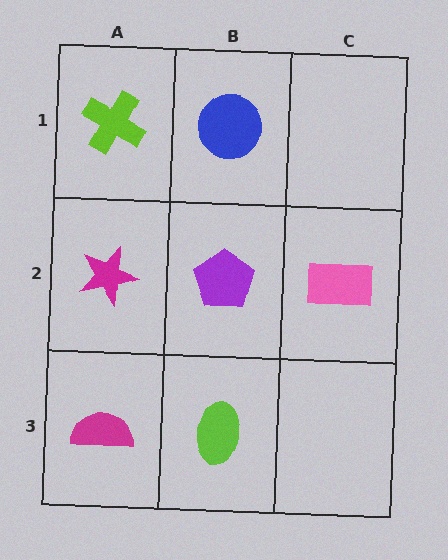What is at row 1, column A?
A lime cross.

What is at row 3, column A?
A magenta semicircle.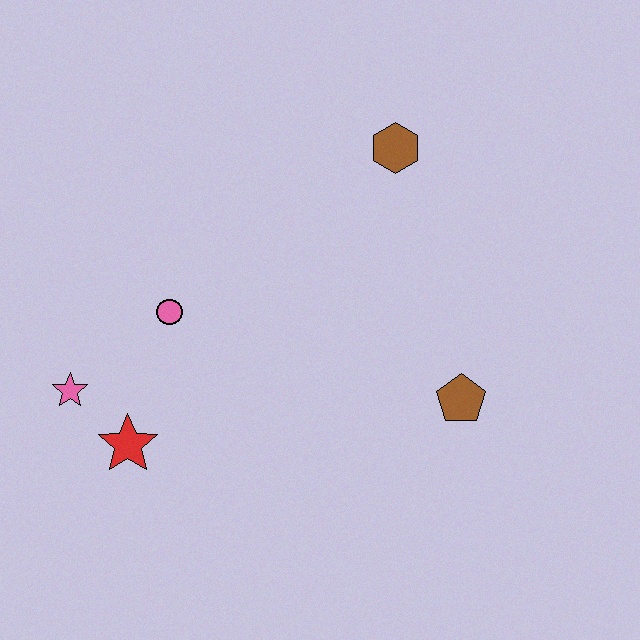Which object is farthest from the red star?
The brown hexagon is farthest from the red star.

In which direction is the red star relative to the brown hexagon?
The red star is below the brown hexagon.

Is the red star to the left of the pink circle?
Yes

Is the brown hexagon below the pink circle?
No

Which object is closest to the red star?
The pink star is closest to the red star.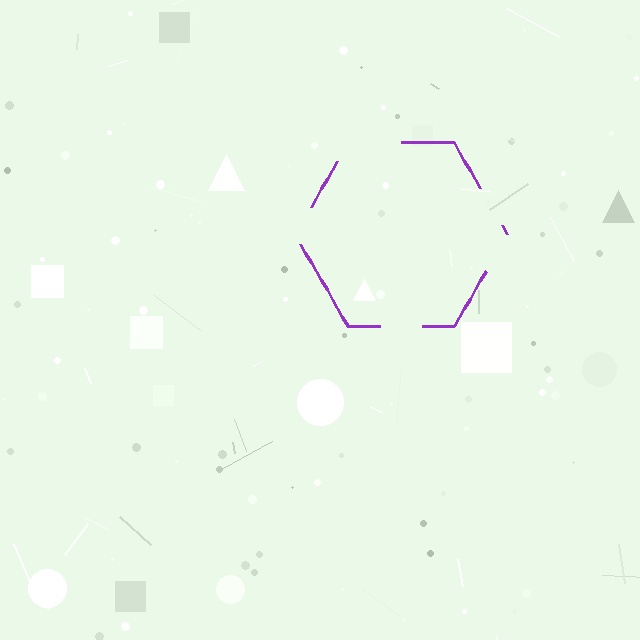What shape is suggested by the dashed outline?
The dashed outline suggests a hexagon.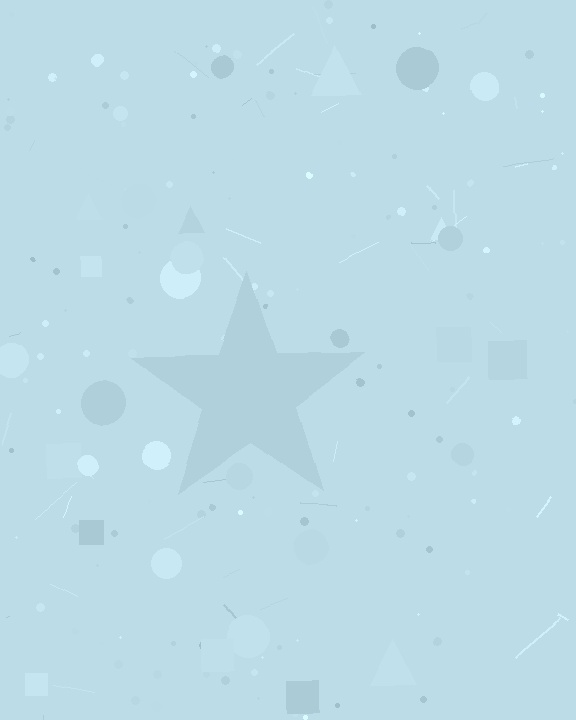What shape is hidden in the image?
A star is hidden in the image.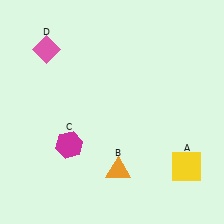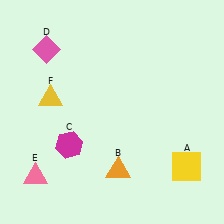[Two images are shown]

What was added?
A pink triangle (E), a yellow triangle (F) were added in Image 2.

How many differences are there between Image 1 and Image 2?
There are 2 differences between the two images.